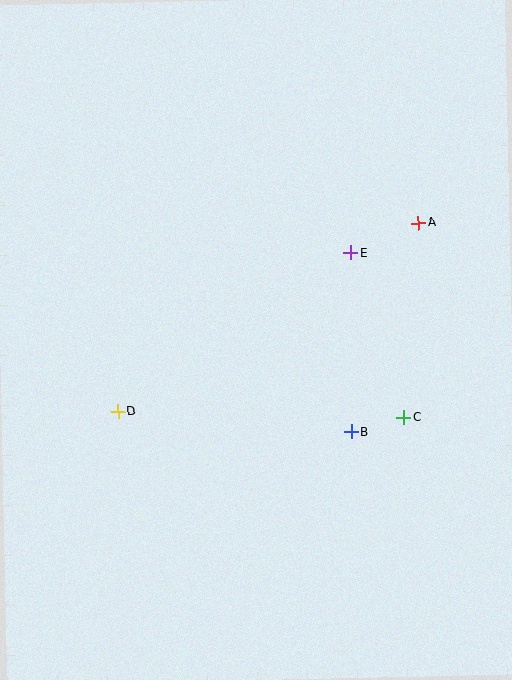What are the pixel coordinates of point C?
Point C is at (404, 417).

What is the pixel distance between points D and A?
The distance between D and A is 355 pixels.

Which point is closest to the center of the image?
Point E at (351, 253) is closest to the center.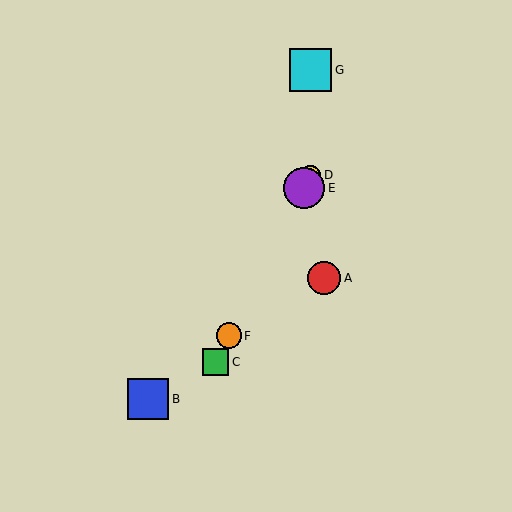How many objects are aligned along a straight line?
4 objects (C, D, E, F) are aligned along a straight line.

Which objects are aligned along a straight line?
Objects C, D, E, F are aligned along a straight line.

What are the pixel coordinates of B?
Object B is at (148, 399).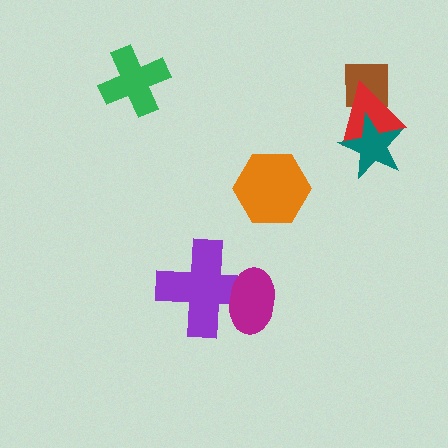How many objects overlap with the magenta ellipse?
1 object overlaps with the magenta ellipse.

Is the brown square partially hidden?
Yes, it is partially covered by another shape.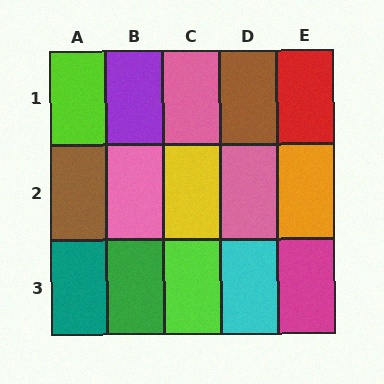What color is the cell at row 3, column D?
Cyan.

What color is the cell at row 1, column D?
Brown.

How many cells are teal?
1 cell is teal.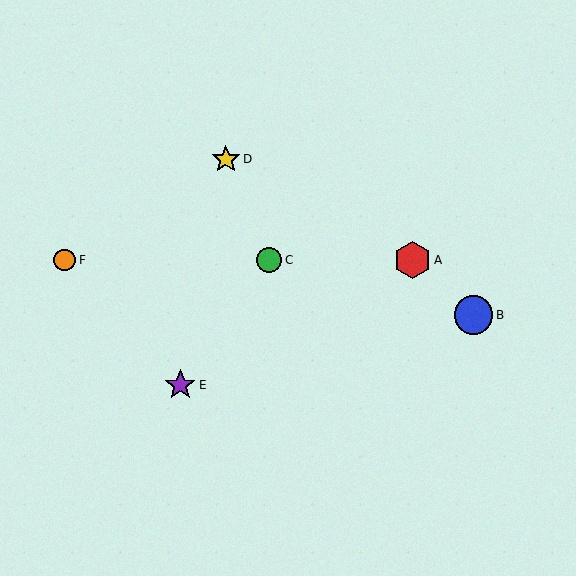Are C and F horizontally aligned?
Yes, both are at y≈260.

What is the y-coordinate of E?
Object E is at y≈385.